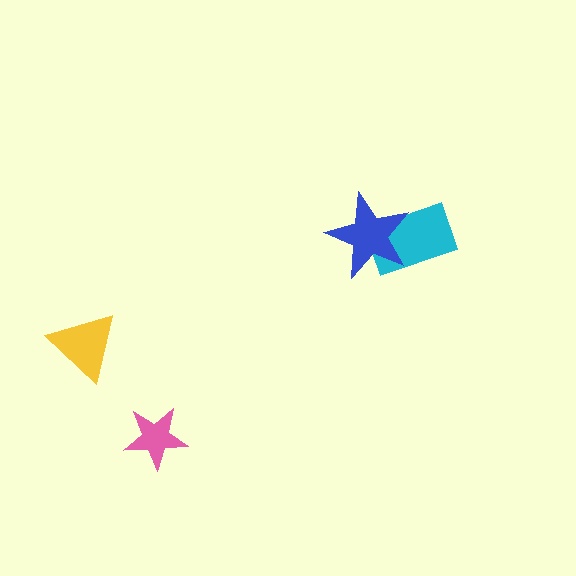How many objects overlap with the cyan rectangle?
1 object overlaps with the cyan rectangle.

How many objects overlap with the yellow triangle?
0 objects overlap with the yellow triangle.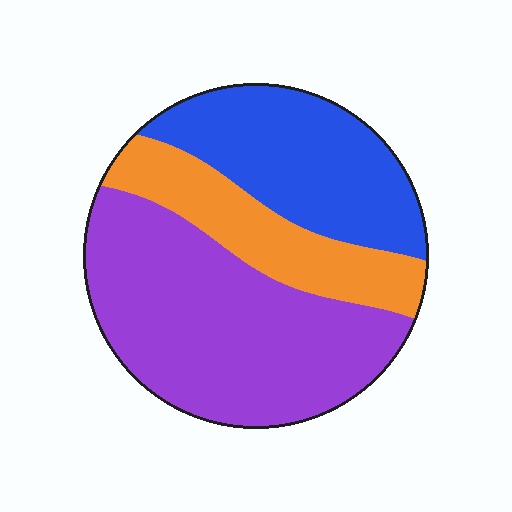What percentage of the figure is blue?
Blue covers 30% of the figure.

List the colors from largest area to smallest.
From largest to smallest: purple, blue, orange.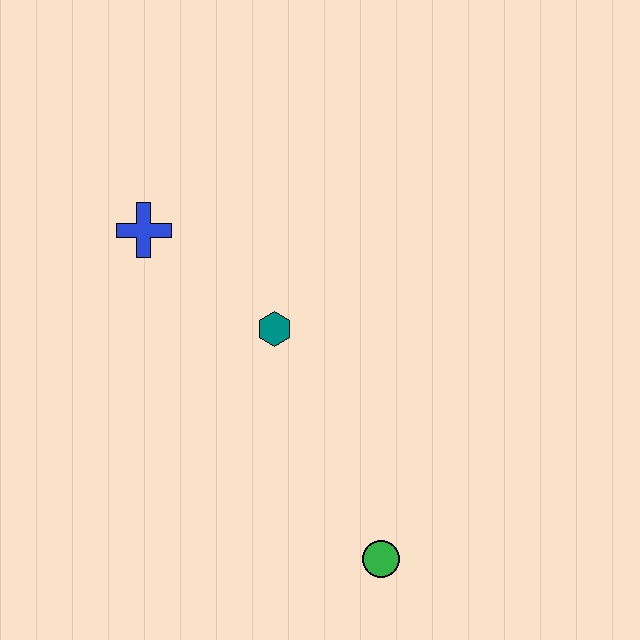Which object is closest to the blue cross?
The teal hexagon is closest to the blue cross.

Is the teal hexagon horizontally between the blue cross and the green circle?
Yes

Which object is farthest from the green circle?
The blue cross is farthest from the green circle.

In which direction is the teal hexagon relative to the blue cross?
The teal hexagon is to the right of the blue cross.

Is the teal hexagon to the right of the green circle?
No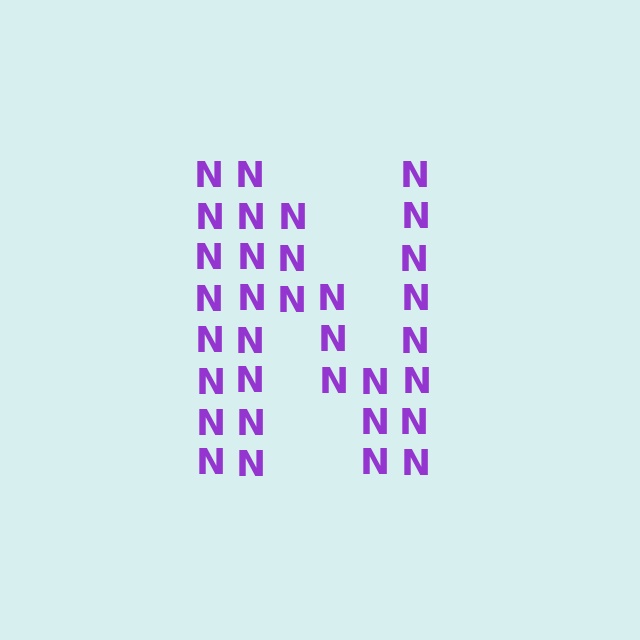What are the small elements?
The small elements are letter N's.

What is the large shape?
The large shape is the letter N.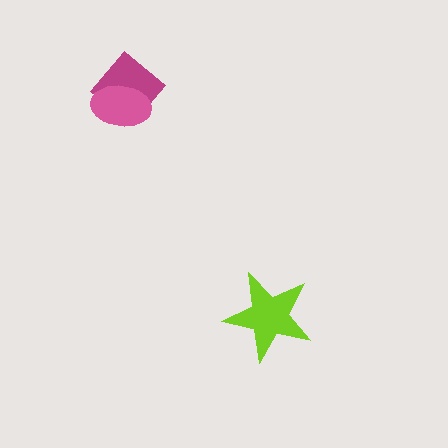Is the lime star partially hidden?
No, no other shape covers it.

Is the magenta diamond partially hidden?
Yes, it is partially covered by another shape.